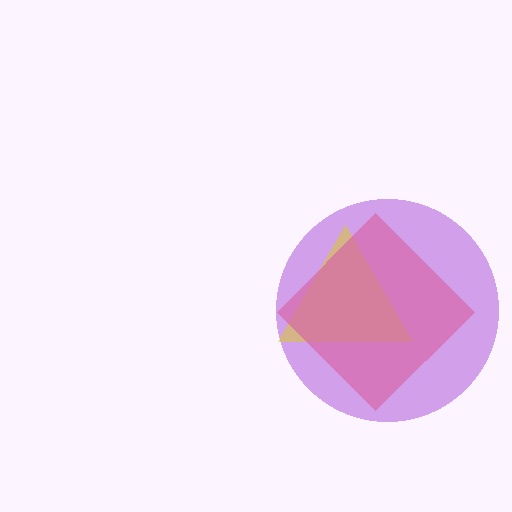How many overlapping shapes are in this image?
There are 3 overlapping shapes in the image.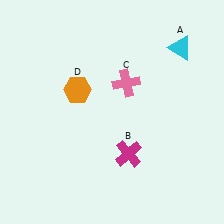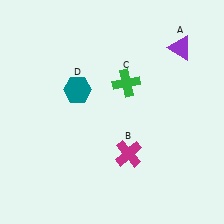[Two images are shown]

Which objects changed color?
A changed from cyan to purple. C changed from pink to green. D changed from orange to teal.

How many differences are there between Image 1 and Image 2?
There are 3 differences between the two images.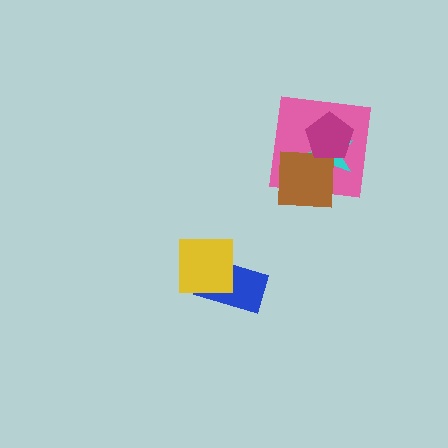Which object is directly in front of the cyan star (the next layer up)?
The brown square is directly in front of the cyan star.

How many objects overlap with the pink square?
3 objects overlap with the pink square.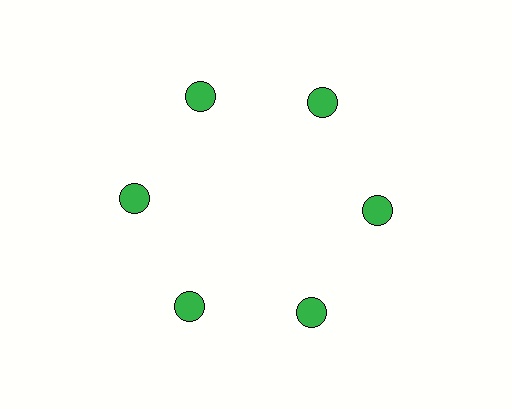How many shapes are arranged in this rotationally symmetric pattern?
There are 6 shapes, arranged in 6 groups of 1.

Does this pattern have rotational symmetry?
Yes, this pattern has 6-fold rotational symmetry. It looks the same after rotating 60 degrees around the center.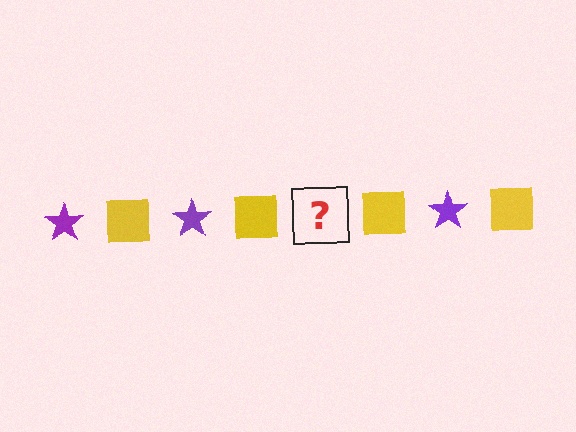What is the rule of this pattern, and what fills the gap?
The rule is that the pattern alternates between purple star and yellow square. The gap should be filled with a purple star.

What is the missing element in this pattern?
The missing element is a purple star.